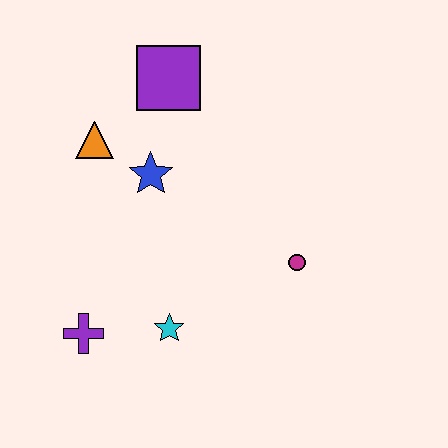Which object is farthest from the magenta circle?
The orange triangle is farthest from the magenta circle.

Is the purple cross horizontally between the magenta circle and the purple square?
No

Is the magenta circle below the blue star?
Yes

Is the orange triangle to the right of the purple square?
No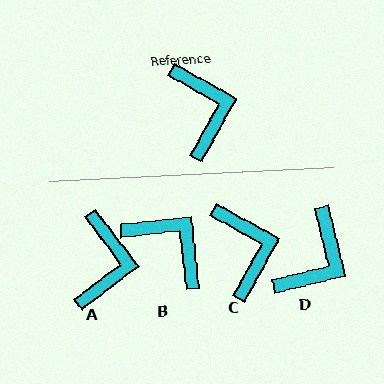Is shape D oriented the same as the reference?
No, it is off by about 47 degrees.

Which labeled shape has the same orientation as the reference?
C.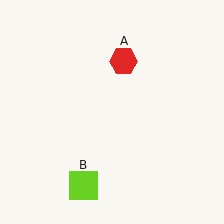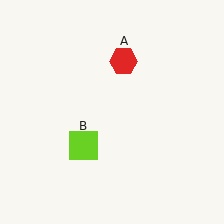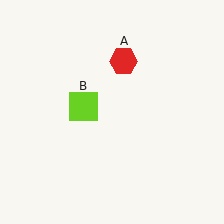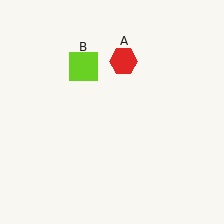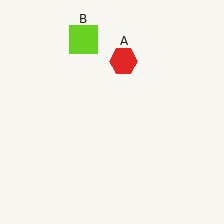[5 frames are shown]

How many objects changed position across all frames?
1 object changed position: lime square (object B).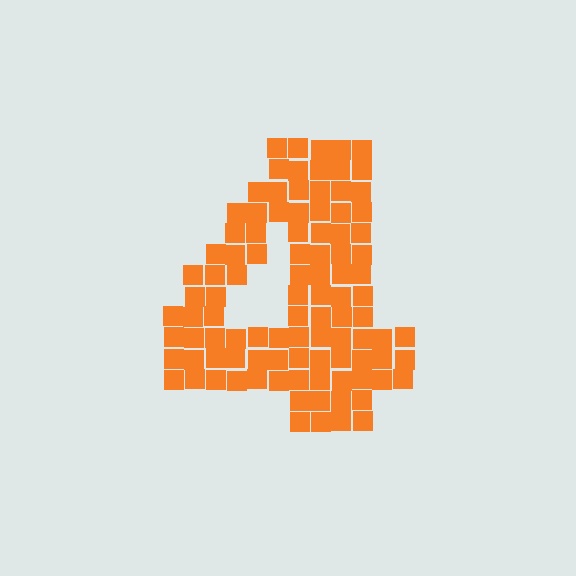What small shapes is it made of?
It is made of small squares.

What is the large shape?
The large shape is the digit 4.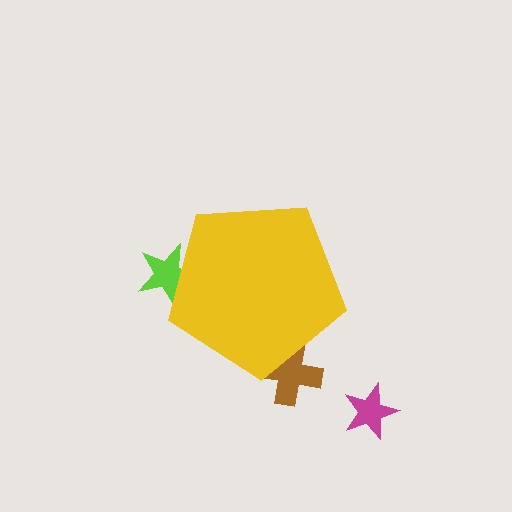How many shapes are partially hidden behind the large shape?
2 shapes are partially hidden.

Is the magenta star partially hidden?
No, the magenta star is fully visible.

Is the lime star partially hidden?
Yes, the lime star is partially hidden behind the yellow pentagon.